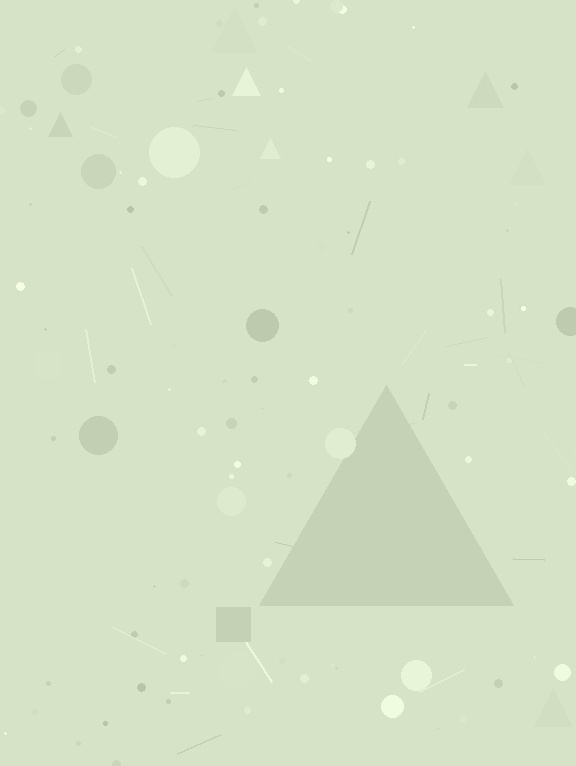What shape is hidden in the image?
A triangle is hidden in the image.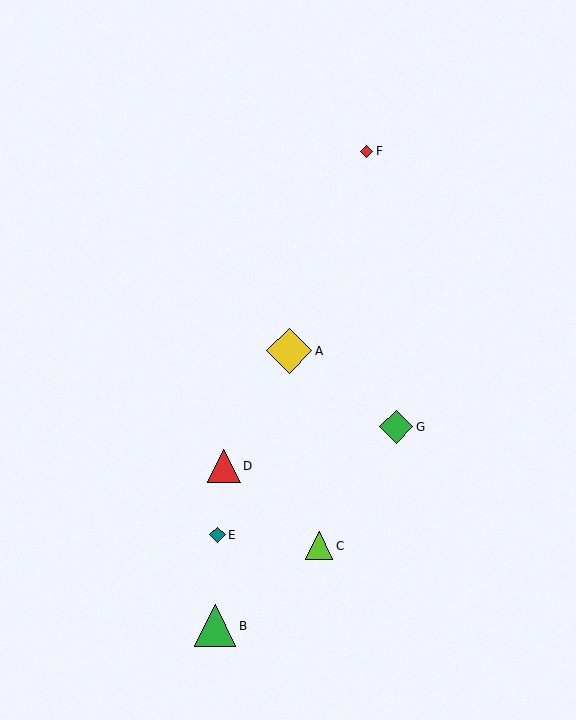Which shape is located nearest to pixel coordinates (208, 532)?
The teal diamond (labeled E) at (217, 535) is nearest to that location.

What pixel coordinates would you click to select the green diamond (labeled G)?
Click at (396, 427) to select the green diamond G.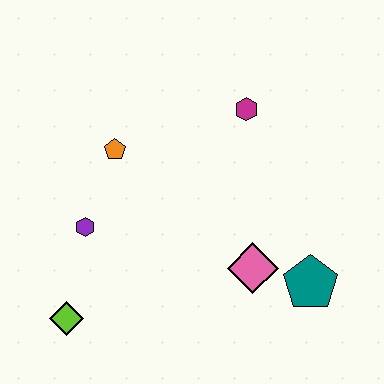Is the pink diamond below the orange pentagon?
Yes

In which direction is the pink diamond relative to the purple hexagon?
The pink diamond is to the right of the purple hexagon.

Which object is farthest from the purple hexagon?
The teal pentagon is farthest from the purple hexagon.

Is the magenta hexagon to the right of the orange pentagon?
Yes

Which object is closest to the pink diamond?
The teal pentagon is closest to the pink diamond.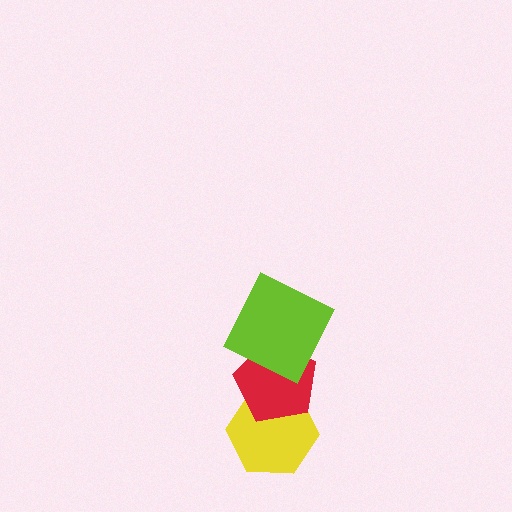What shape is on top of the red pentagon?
The lime square is on top of the red pentagon.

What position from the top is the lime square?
The lime square is 1st from the top.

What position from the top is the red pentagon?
The red pentagon is 2nd from the top.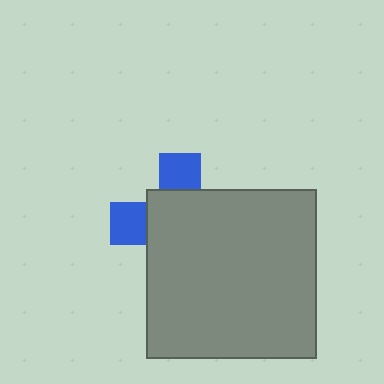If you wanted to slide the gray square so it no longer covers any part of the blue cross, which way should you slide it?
Slide it toward the lower-right — that is the most direct way to separate the two shapes.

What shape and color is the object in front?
The object in front is a gray square.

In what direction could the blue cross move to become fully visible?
The blue cross could move toward the upper-left. That would shift it out from behind the gray square entirely.